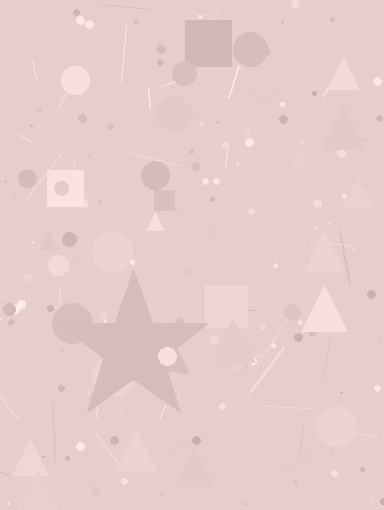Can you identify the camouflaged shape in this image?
The camouflaged shape is a star.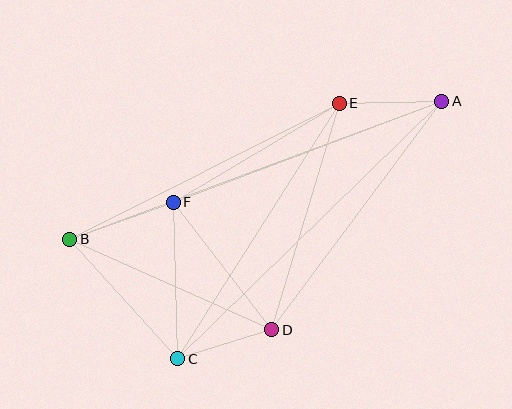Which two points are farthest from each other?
Points A and B are farthest from each other.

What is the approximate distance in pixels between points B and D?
The distance between B and D is approximately 221 pixels.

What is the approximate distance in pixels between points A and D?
The distance between A and D is approximately 285 pixels.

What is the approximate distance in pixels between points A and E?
The distance between A and E is approximately 102 pixels.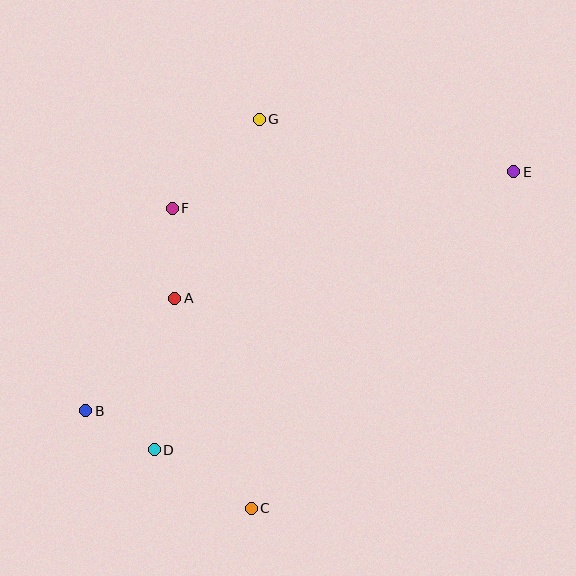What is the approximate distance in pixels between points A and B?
The distance between A and B is approximately 143 pixels.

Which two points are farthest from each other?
Points B and E are farthest from each other.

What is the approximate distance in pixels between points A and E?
The distance between A and E is approximately 362 pixels.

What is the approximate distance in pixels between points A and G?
The distance between A and G is approximately 198 pixels.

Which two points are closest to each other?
Points B and D are closest to each other.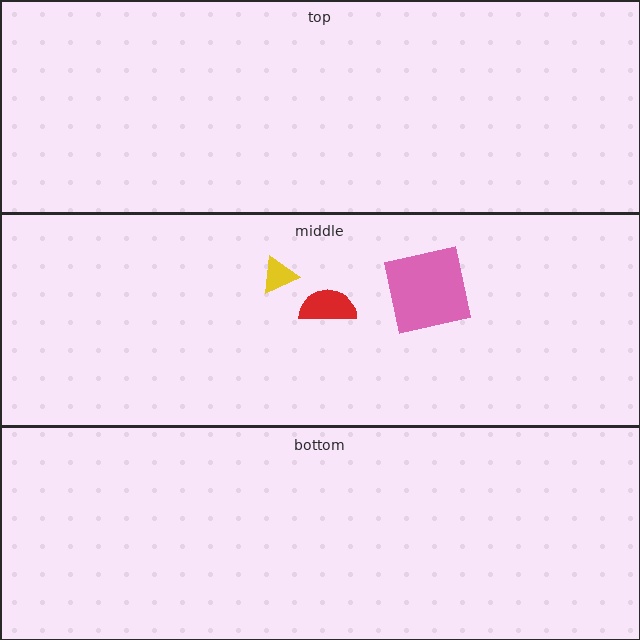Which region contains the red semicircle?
The middle region.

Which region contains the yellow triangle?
The middle region.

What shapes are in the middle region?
The red semicircle, the pink square, the yellow triangle.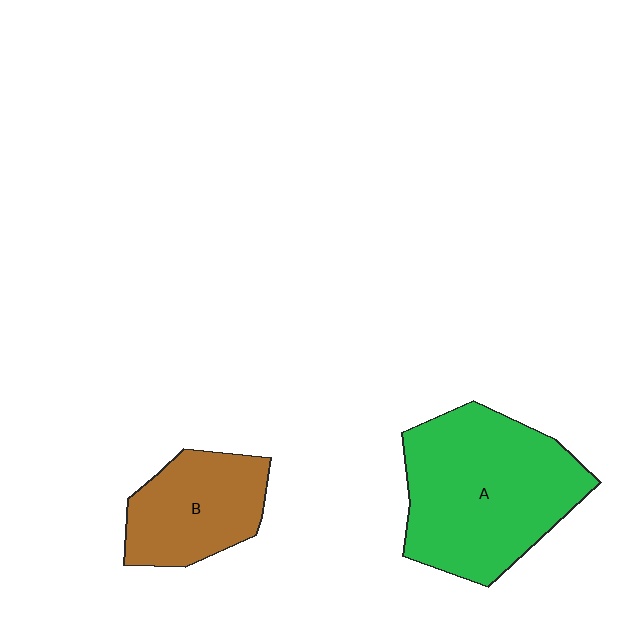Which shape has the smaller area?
Shape B (brown).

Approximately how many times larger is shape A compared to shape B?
Approximately 1.8 times.